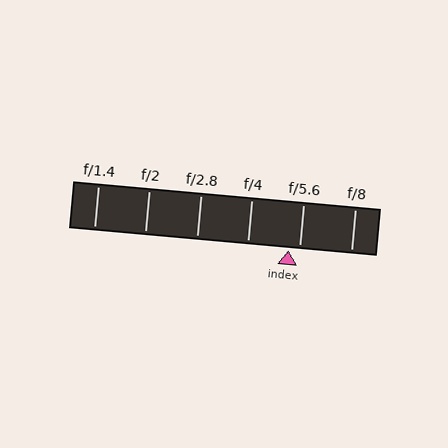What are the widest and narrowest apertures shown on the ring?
The widest aperture shown is f/1.4 and the narrowest is f/8.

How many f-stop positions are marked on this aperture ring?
There are 6 f-stop positions marked.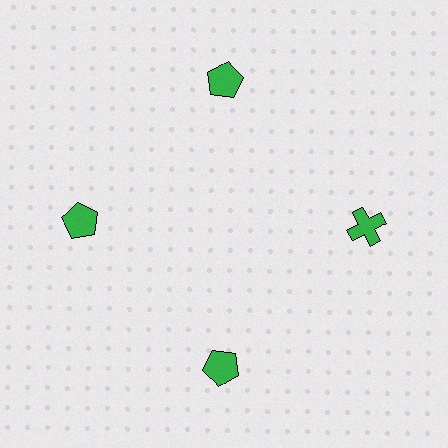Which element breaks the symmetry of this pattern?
The green cross at roughly the 3 o'clock position breaks the symmetry. All other shapes are green pentagons.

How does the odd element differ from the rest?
It has a different shape: cross instead of pentagon.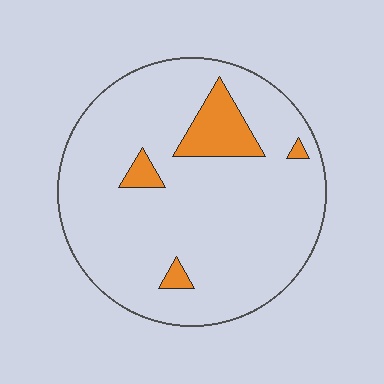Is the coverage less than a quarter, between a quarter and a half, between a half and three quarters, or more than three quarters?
Less than a quarter.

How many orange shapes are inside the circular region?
4.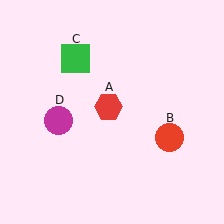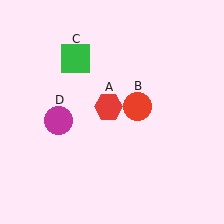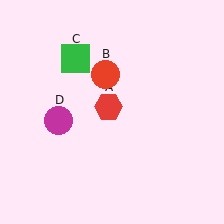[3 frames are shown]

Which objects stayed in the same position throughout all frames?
Red hexagon (object A) and green square (object C) and magenta circle (object D) remained stationary.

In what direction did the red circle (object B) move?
The red circle (object B) moved up and to the left.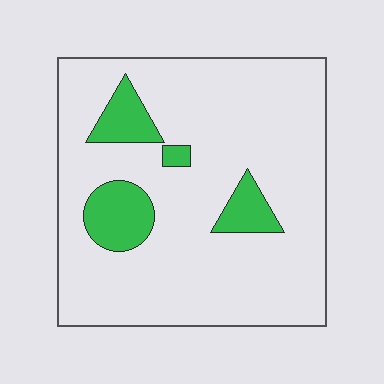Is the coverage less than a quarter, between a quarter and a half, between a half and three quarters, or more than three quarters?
Less than a quarter.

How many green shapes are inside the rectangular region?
4.